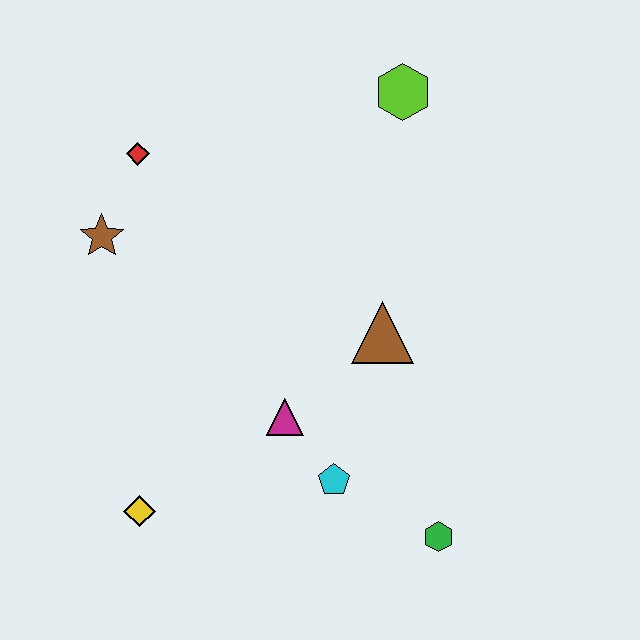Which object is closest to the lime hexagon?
The brown triangle is closest to the lime hexagon.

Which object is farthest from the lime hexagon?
The yellow diamond is farthest from the lime hexagon.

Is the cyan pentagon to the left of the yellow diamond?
No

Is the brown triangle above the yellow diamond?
Yes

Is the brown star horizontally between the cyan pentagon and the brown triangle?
No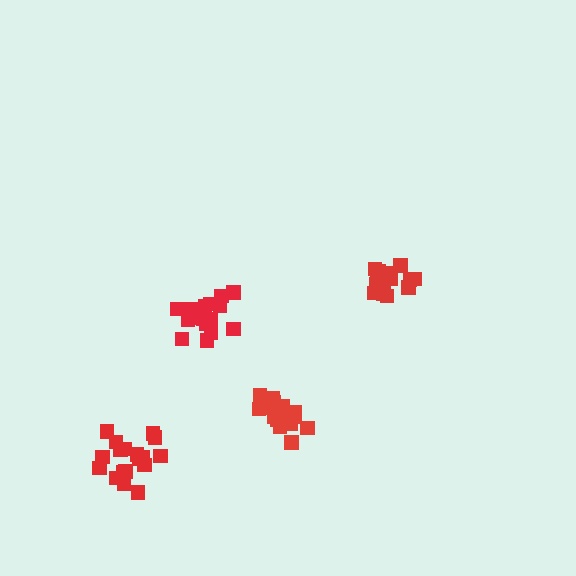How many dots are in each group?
Group 1: 19 dots, Group 2: 15 dots, Group 3: 18 dots, Group 4: 19 dots (71 total).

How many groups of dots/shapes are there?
There are 4 groups.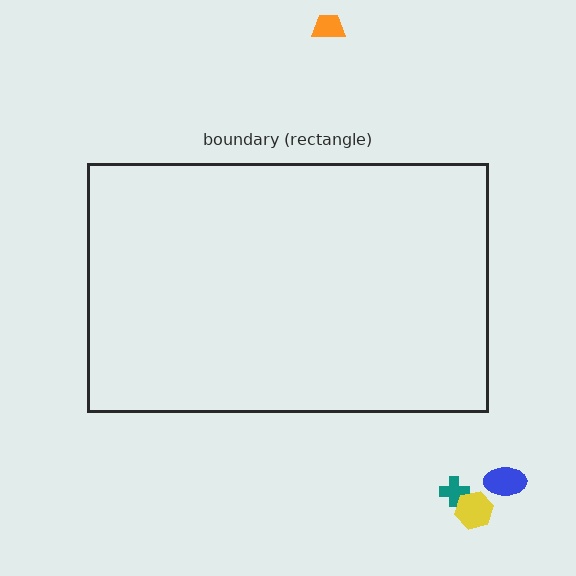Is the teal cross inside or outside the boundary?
Outside.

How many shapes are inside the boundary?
0 inside, 4 outside.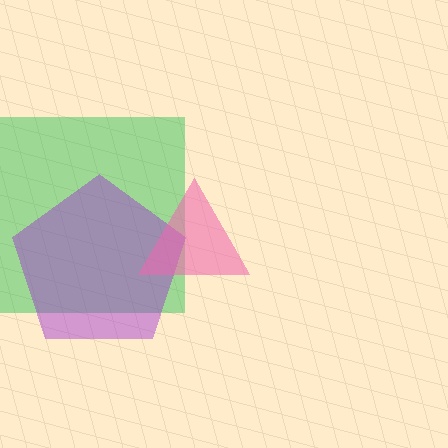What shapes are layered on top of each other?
The layered shapes are: a green square, a purple pentagon, a pink triangle.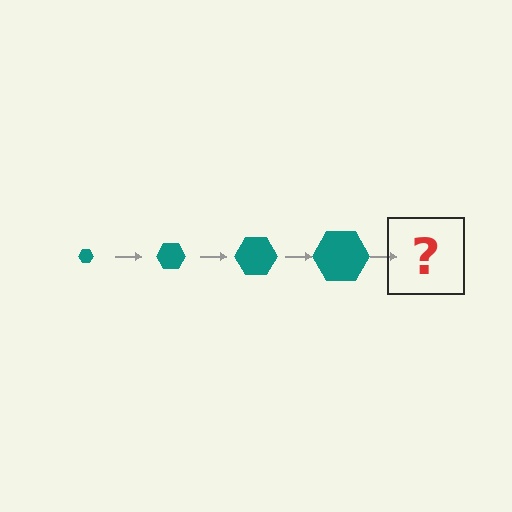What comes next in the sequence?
The next element should be a teal hexagon, larger than the previous one.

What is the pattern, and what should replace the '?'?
The pattern is that the hexagon gets progressively larger each step. The '?' should be a teal hexagon, larger than the previous one.